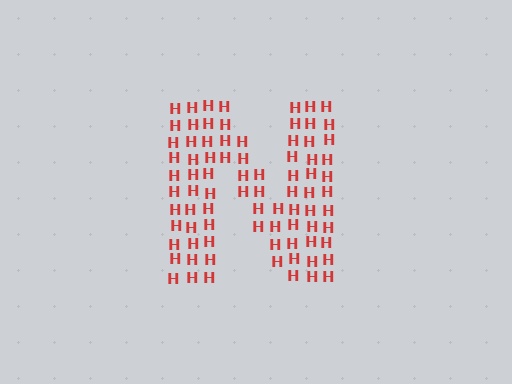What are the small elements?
The small elements are letter H's.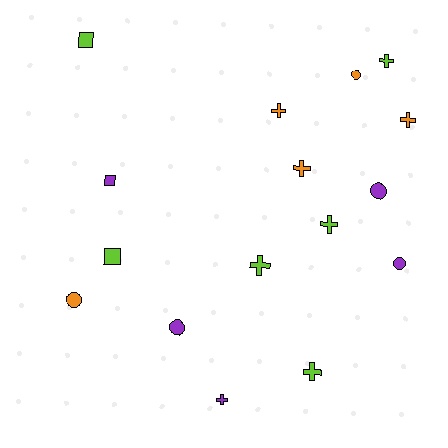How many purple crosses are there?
There is 1 purple cross.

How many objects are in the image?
There are 16 objects.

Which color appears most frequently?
Lime, with 6 objects.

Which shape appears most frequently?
Cross, with 8 objects.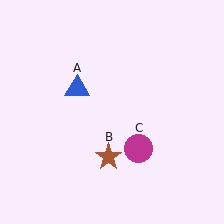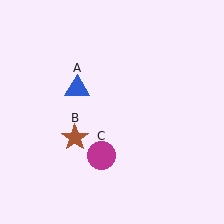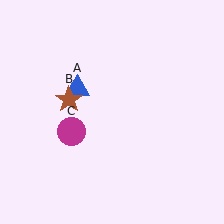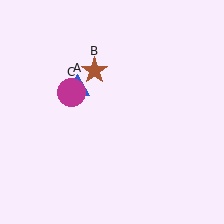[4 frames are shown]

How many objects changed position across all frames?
2 objects changed position: brown star (object B), magenta circle (object C).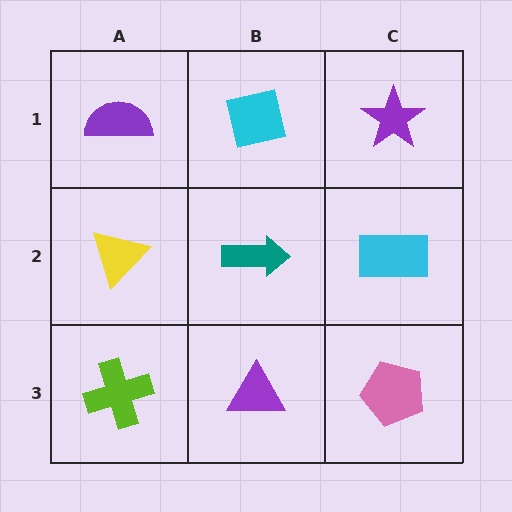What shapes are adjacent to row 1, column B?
A teal arrow (row 2, column B), a purple semicircle (row 1, column A), a purple star (row 1, column C).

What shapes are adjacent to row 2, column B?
A cyan square (row 1, column B), a purple triangle (row 3, column B), a yellow triangle (row 2, column A), a cyan rectangle (row 2, column C).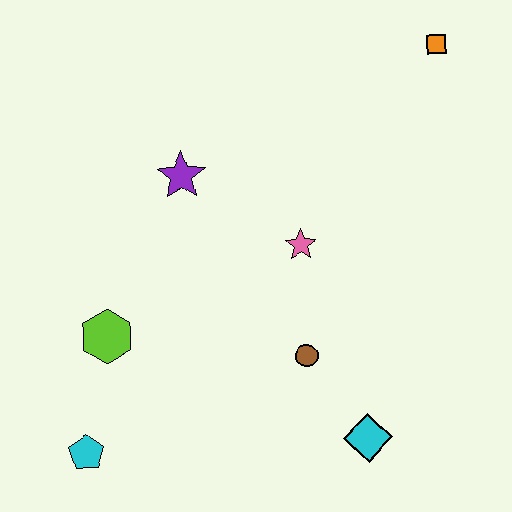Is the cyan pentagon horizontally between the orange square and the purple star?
No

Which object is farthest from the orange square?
The cyan pentagon is farthest from the orange square.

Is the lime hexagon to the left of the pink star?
Yes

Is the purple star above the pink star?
Yes